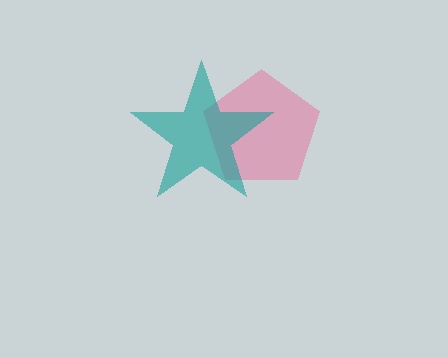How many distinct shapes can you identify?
There are 2 distinct shapes: a pink pentagon, a teal star.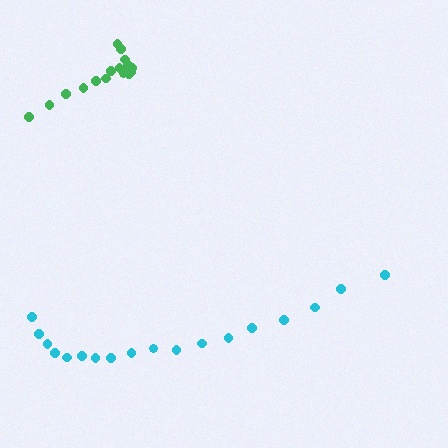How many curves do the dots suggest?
There are 2 distinct paths.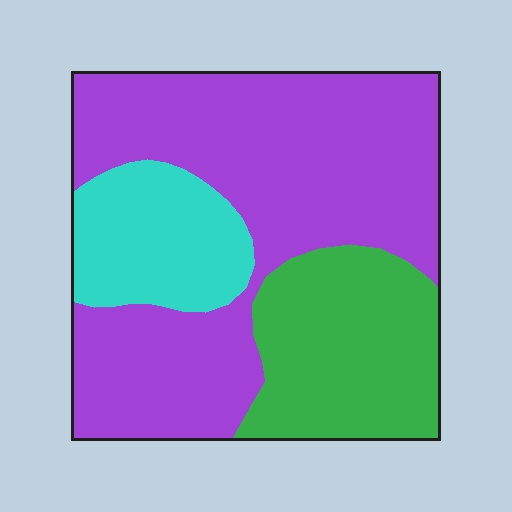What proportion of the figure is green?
Green takes up about one quarter (1/4) of the figure.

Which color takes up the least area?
Cyan, at roughly 15%.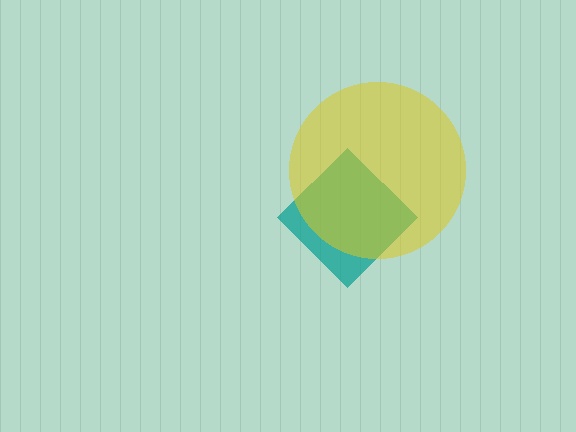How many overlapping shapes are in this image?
There are 2 overlapping shapes in the image.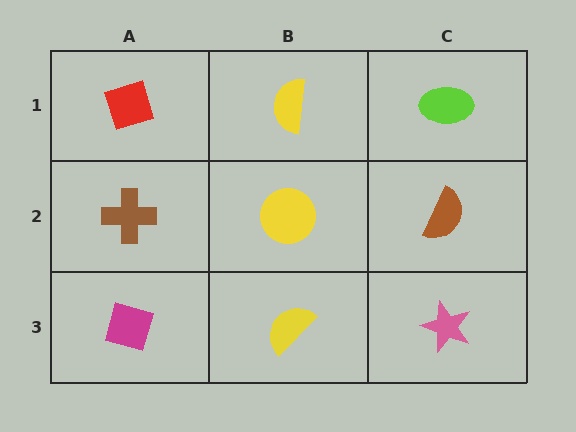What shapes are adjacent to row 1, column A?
A brown cross (row 2, column A), a yellow semicircle (row 1, column B).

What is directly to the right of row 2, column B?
A brown semicircle.